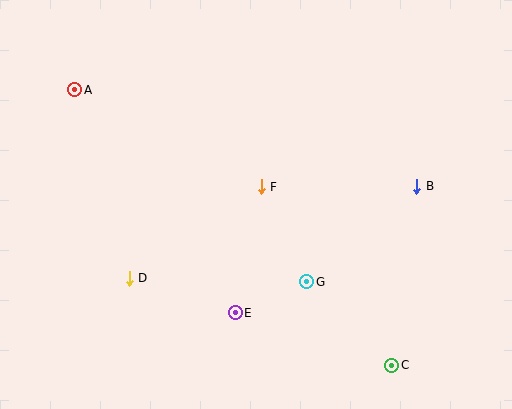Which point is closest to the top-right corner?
Point B is closest to the top-right corner.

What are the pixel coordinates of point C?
Point C is at (392, 365).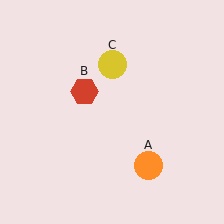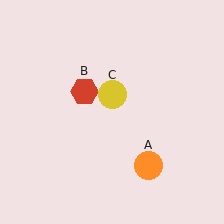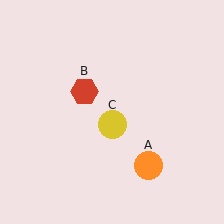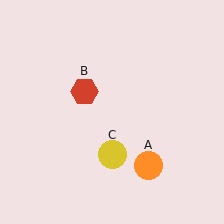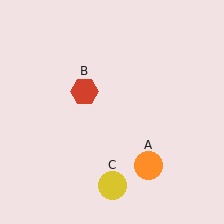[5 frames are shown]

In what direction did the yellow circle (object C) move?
The yellow circle (object C) moved down.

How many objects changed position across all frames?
1 object changed position: yellow circle (object C).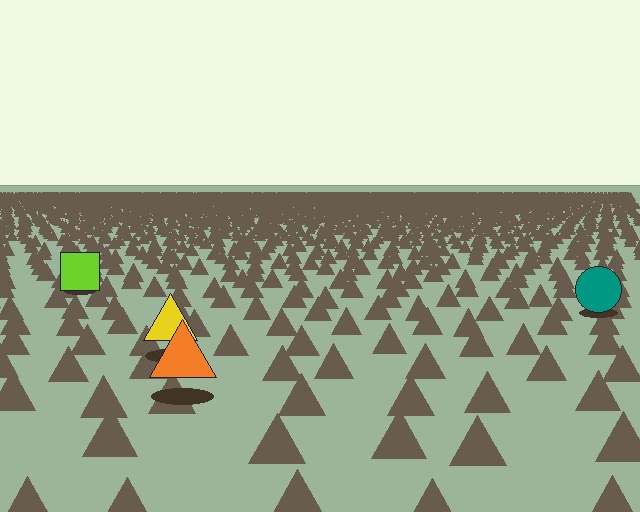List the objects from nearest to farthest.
From nearest to farthest: the orange triangle, the yellow triangle, the teal circle, the lime square.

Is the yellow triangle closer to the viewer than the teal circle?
Yes. The yellow triangle is closer — you can tell from the texture gradient: the ground texture is coarser near it.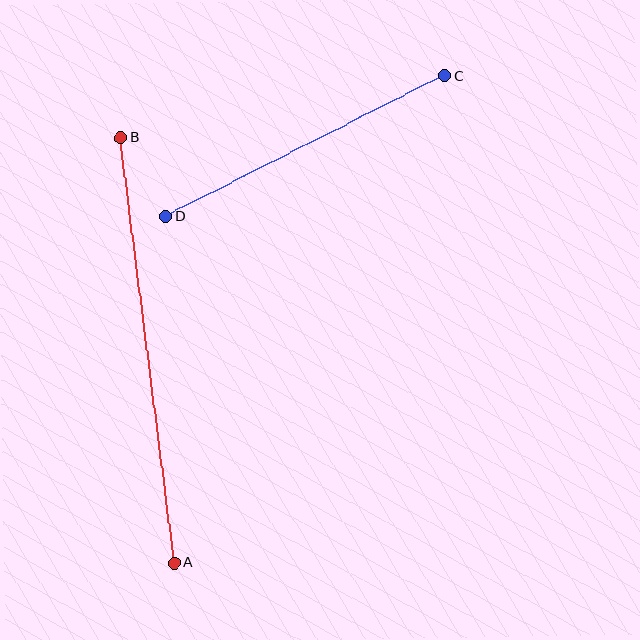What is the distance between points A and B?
The distance is approximately 428 pixels.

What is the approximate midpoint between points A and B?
The midpoint is at approximately (148, 350) pixels.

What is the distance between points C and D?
The distance is approximately 312 pixels.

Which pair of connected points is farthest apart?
Points A and B are farthest apart.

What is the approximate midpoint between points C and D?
The midpoint is at approximately (305, 146) pixels.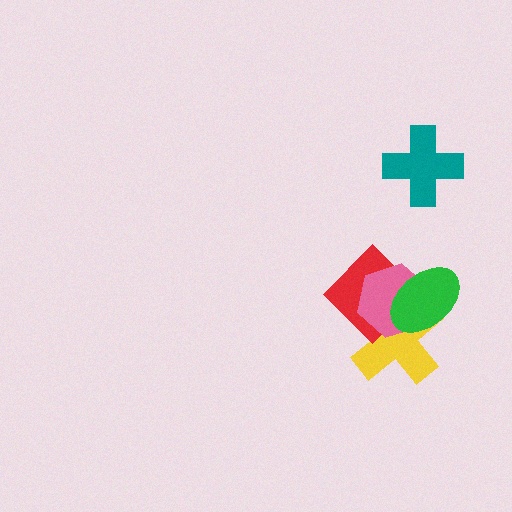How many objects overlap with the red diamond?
3 objects overlap with the red diamond.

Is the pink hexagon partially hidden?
Yes, it is partially covered by another shape.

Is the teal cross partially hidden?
No, no other shape covers it.